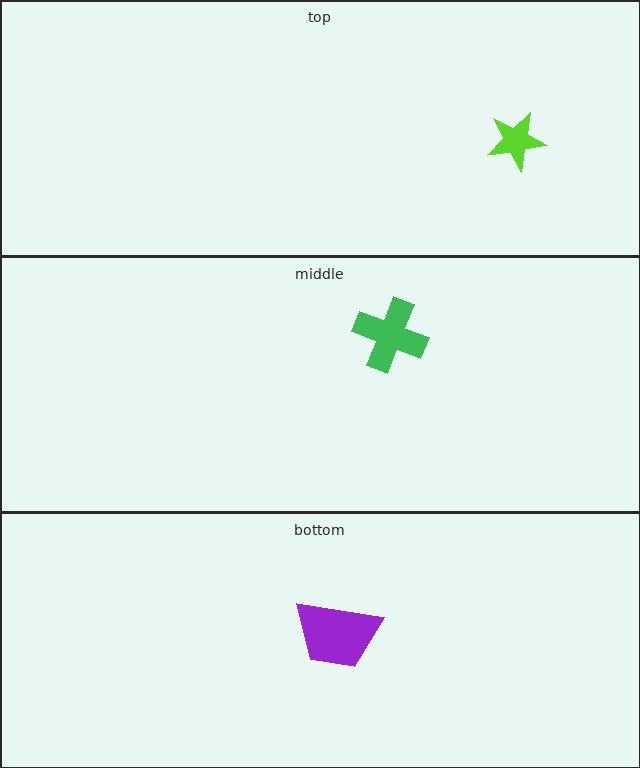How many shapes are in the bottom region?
1.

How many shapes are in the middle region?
1.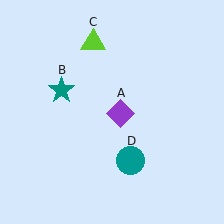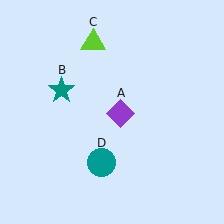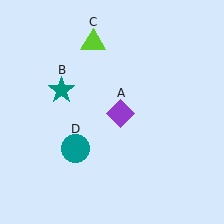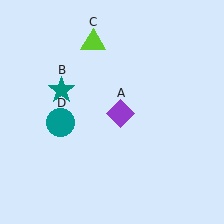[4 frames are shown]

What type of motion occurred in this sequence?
The teal circle (object D) rotated clockwise around the center of the scene.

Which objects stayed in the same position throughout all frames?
Purple diamond (object A) and teal star (object B) and lime triangle (object C) remained stationary.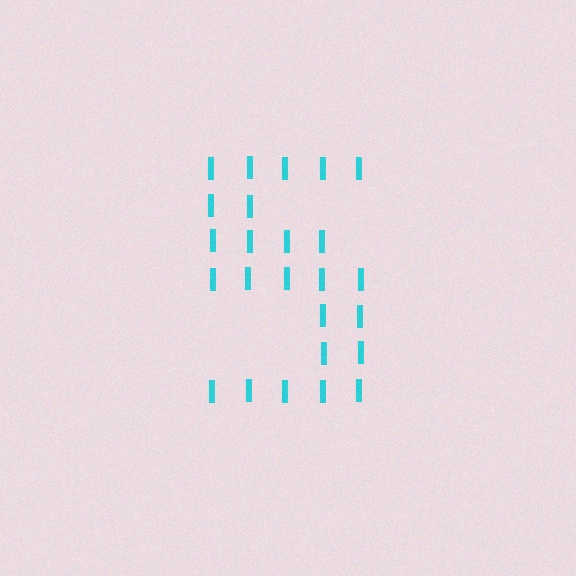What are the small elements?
The small elements are letter I's.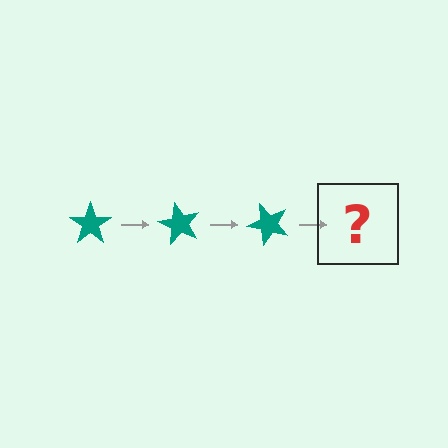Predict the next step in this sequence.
The next step is a teal star rotated 180 degrees.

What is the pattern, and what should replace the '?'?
The pattern is that the star rotates 60 degrees each step. The '?' should be a teal star rotated 180 degrees.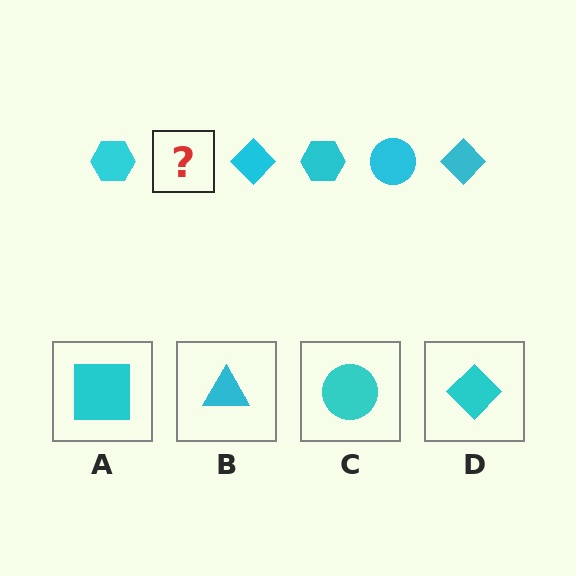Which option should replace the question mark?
Option C.